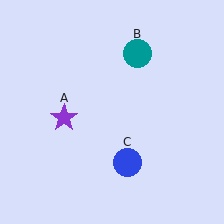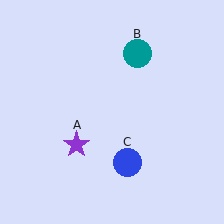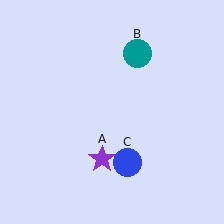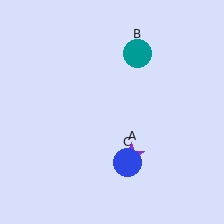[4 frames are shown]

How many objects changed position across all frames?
1 object changed position: purple star (object A).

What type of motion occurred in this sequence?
The purple star (object A) rotated counterclockwise around the center of the scene.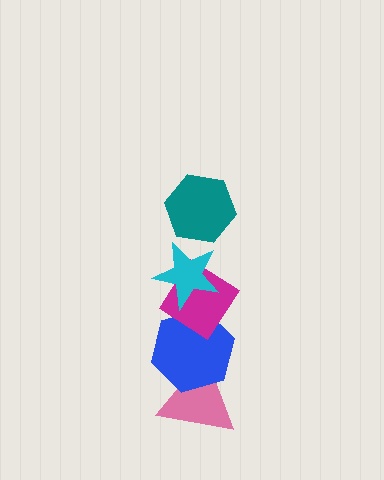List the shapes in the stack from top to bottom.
From top to bottom: the teal hexagon, the cyan star, the magenta diamond, the blue hexagon, the pink triangle.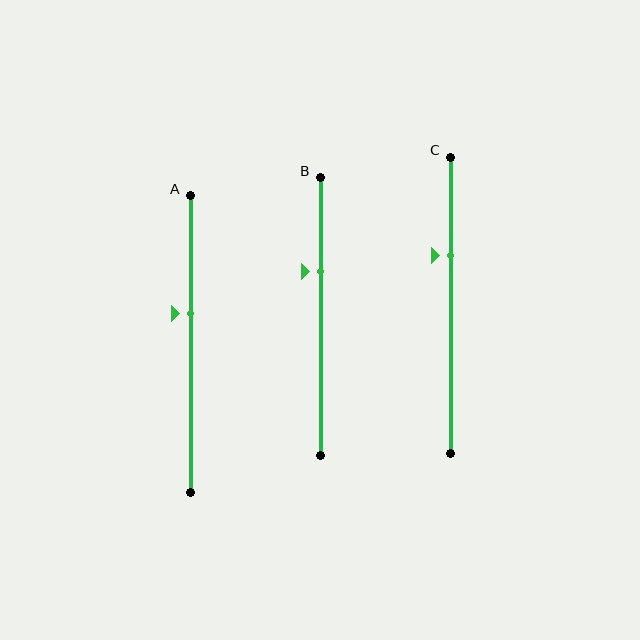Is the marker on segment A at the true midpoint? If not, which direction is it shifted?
No, the marker on segment A is shifted upward by about 10% of the segment length.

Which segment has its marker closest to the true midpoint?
Segment A has its marker closest to the true midpoint.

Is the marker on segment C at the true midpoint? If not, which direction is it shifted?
No, the marker on segment C is shifted upward by about 17% of the segment length.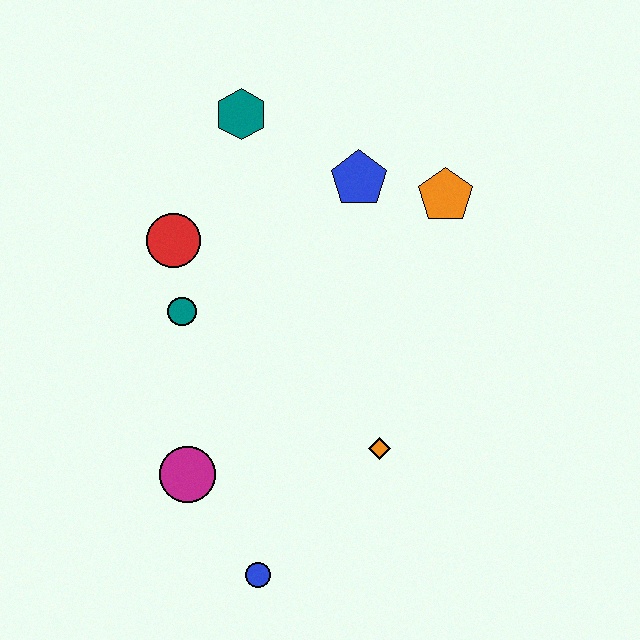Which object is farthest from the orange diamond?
The teal hexagon is farthest from the orange diamond.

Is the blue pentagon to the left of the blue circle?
No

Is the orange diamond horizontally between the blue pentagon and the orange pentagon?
Yes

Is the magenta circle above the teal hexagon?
No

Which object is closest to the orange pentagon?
The blue pentagon is closest to the orange pentagon.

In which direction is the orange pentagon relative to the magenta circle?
The orange pentagon is above the magenta circle.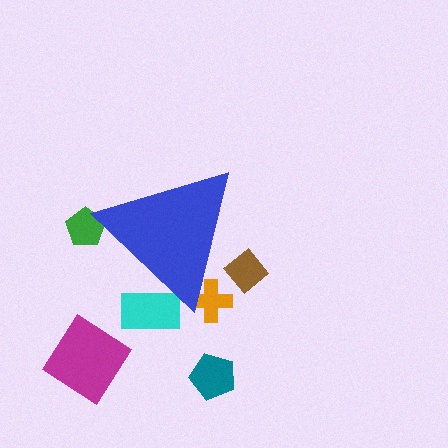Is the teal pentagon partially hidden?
No, the teal pentagon is fully visible.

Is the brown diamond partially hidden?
Yes, the brown diamond is partially hidden behind the blue triangle.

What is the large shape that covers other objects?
A blue triangle.